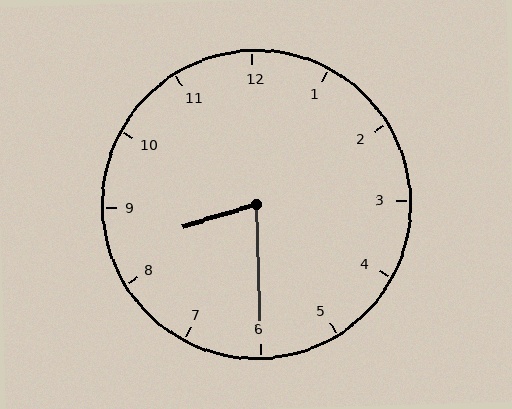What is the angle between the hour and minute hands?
Approximately 75 degrees.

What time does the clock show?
8:30.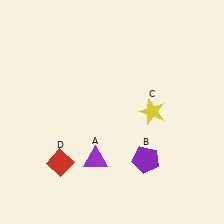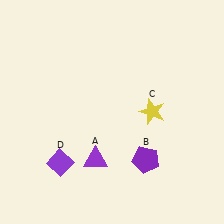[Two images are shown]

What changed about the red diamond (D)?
In Image 1, D is red. In Image 2, it changed to purple.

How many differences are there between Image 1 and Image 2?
There is 1 difference between the two images.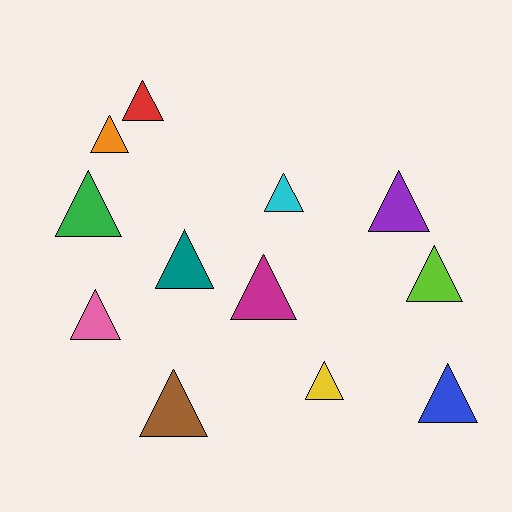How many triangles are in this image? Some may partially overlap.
There are 12 triangles.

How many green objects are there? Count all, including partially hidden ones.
There is 1 green object.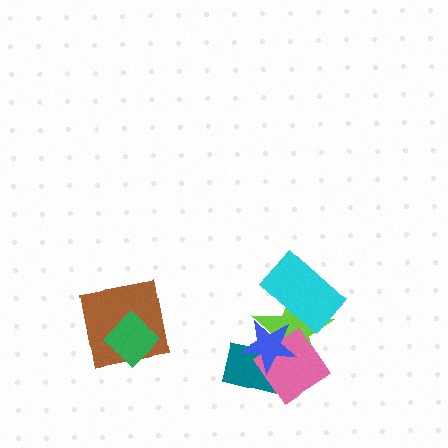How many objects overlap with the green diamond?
1 object overlaps with the green diamond.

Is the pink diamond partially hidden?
Yes, it is partially covered by another shape.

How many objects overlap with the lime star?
4 objects overlap with the lime star.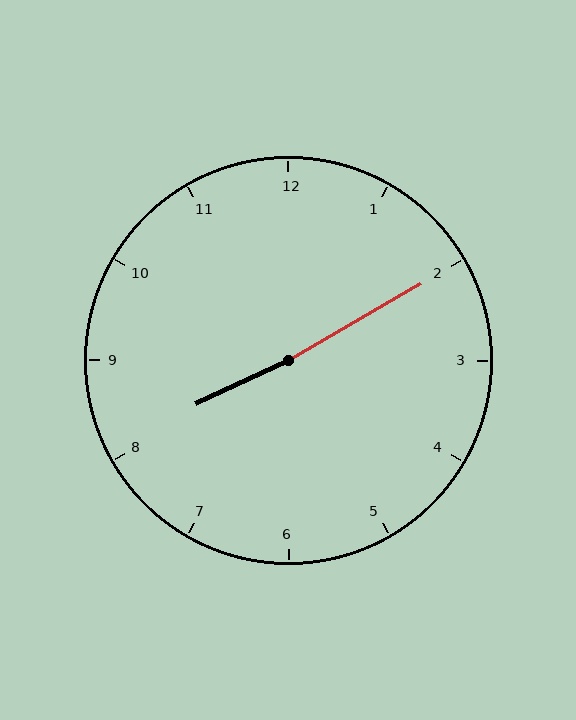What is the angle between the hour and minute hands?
Approximately 175 degrees.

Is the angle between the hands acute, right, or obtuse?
It is obtuse.